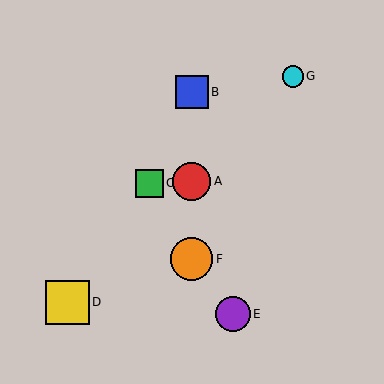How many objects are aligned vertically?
3 objects (A, B, F) are aligned vertically.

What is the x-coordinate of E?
Object E is at x≈233.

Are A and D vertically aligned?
No, A is at x≈192 and D is at x≈67.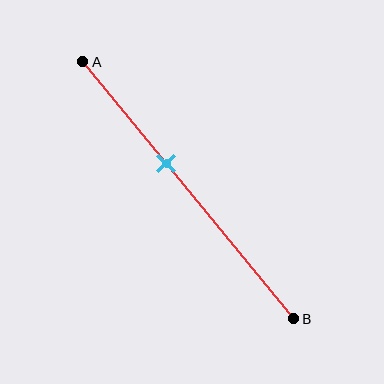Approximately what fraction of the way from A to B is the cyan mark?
The cyan mark is approximately 40% of the way from A to B.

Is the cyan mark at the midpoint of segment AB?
No, the mark is at about 40% from A, not at the 50% midpoint.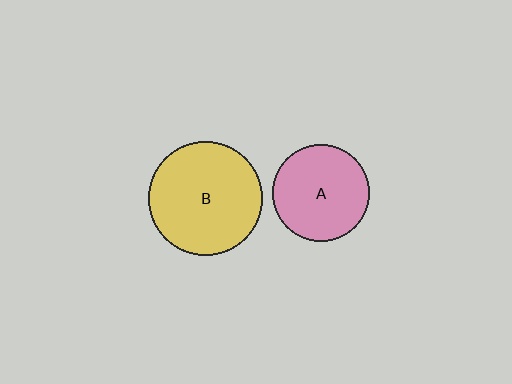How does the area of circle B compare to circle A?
Approximately 1.4 times.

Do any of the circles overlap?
No, none of the circles overlap.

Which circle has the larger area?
Circle B (yellow).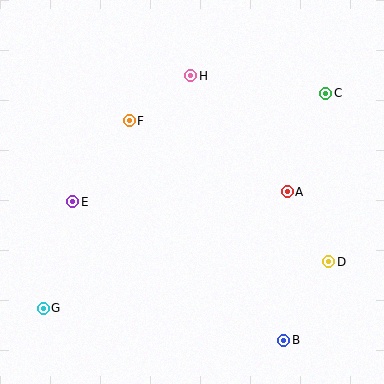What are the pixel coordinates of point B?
Point B is at (284, 340).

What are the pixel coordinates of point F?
Point F is at (129, 121).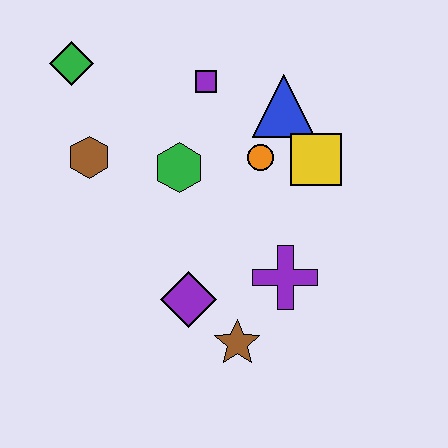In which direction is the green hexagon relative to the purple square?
The green hexagon is below the purple square.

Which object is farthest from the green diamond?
The brown star is farthest from the green diamond.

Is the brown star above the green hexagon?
No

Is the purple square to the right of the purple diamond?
Yes